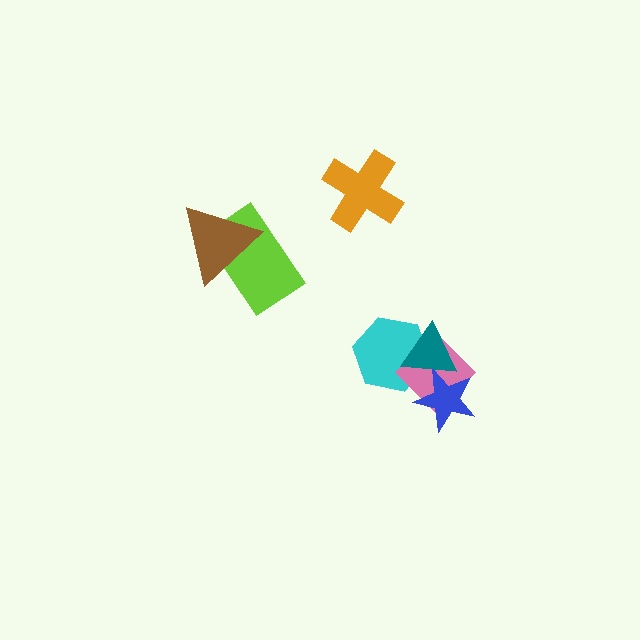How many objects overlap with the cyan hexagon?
2 objects overlap with the cyan hexagon.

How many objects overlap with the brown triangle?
1 object overlaps with the brown triangle.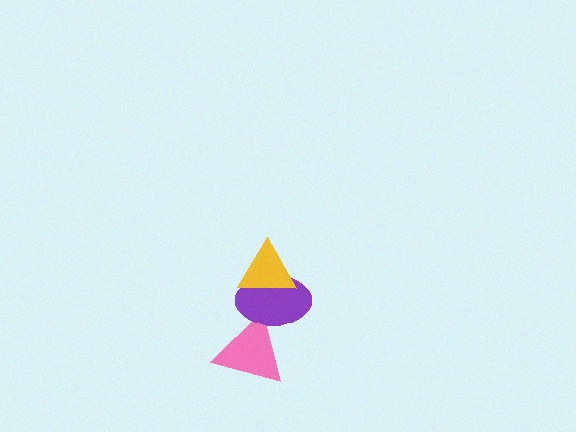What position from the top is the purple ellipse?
The purple ellipse is 2nd from the top.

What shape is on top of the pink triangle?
The purple ellipse is on top of the pink triangle.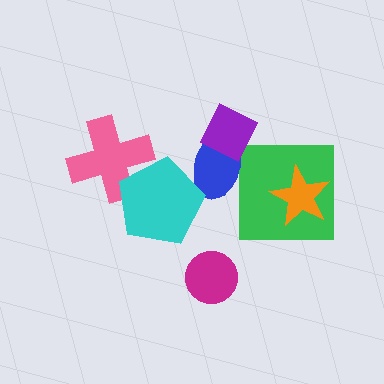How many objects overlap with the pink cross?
1 object overlaps with the pink cross.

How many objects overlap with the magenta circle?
0 objects overlap with the magenta circle.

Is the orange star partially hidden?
No, no other shape covers it.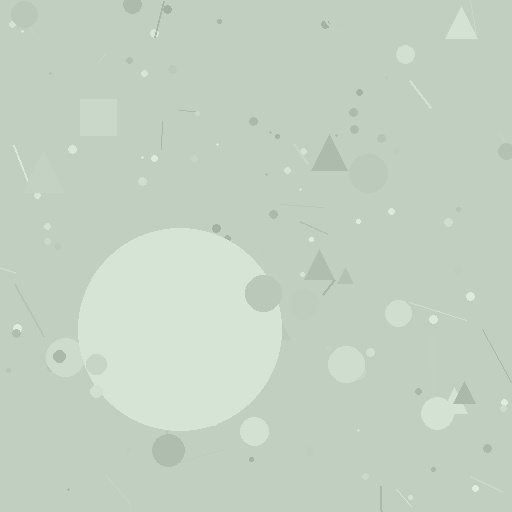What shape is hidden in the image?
A circle is hidden in the image.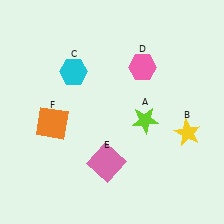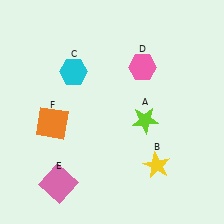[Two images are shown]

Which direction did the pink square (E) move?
The pink square (E) moved left.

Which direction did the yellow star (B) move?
The yellow star (B) moved down.